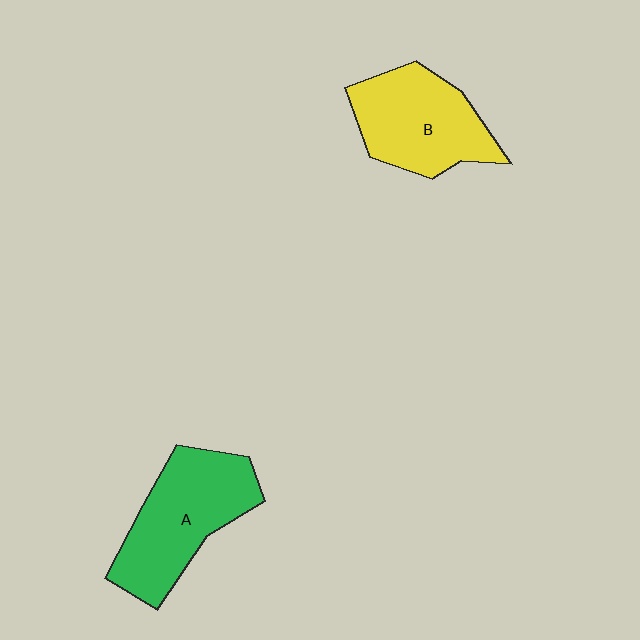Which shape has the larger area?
Shape A (green).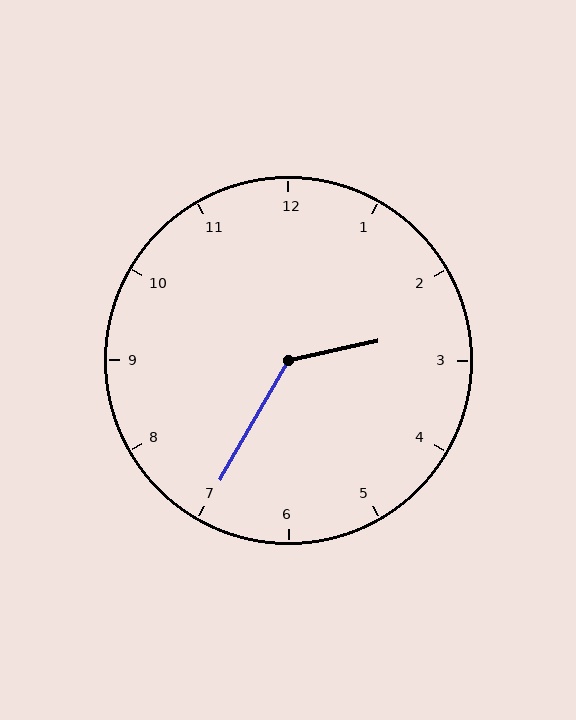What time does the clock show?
2:35.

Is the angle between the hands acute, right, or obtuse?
It is obtuse.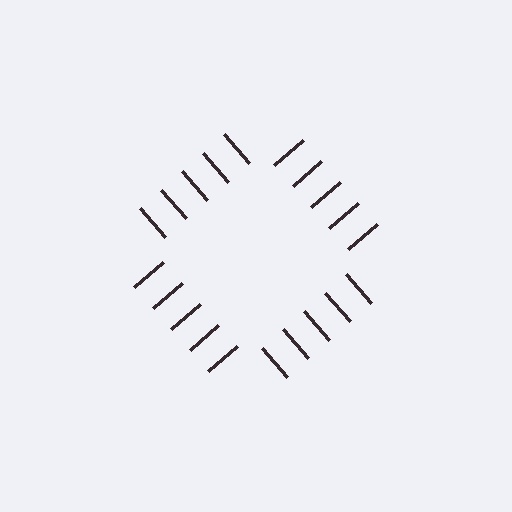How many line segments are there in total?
20 — 5 along each of the 4 edges.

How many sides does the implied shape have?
4 sides — the line-ends trace a square.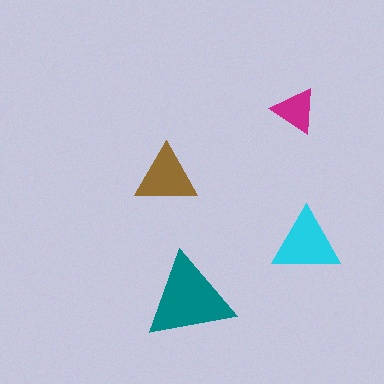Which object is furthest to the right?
The cyan triangle is rightmost.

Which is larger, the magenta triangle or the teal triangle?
The teal one.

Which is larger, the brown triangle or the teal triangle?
The teal one.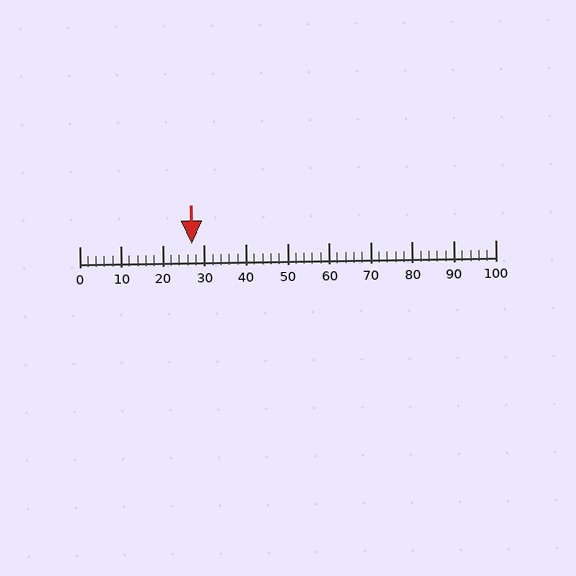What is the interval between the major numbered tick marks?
The major tick marks are spaced 10 units apart.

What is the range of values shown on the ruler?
The ruler shows values from 0 to 100.